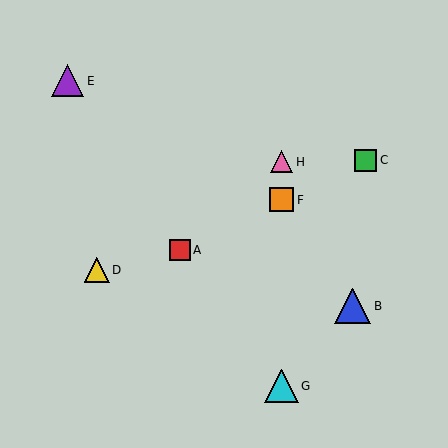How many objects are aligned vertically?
3 objects (F, G, H) are aligned vertically.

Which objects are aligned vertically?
Objects F, G, H are aligned vertically.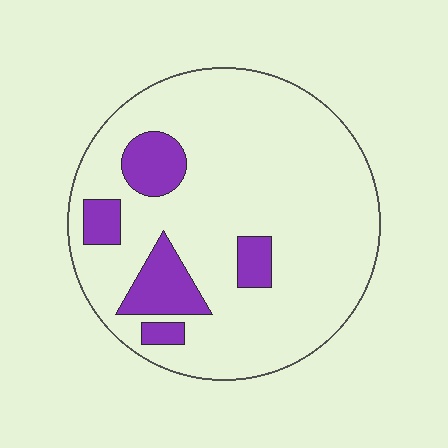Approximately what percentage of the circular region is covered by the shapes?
Approximately 15%.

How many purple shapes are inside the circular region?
5.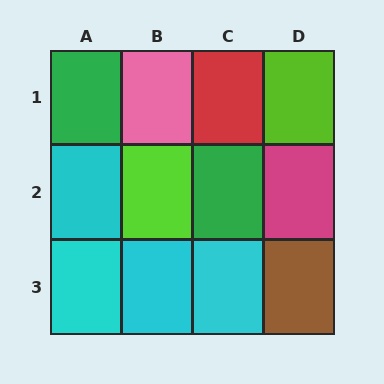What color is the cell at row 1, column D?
Lime.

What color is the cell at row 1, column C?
Red.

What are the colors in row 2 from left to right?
Cyan, lime, green, magenta.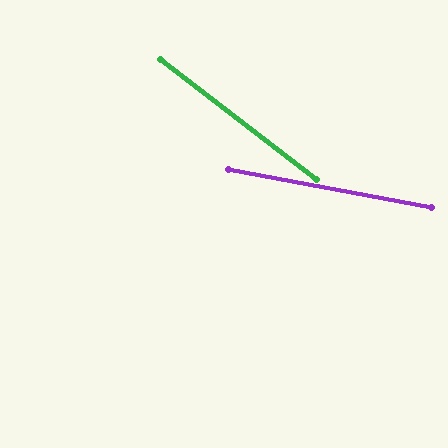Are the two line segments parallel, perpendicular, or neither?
Neither parallel nor perpendicular — they differ by about 27°.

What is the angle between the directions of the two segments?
Approximately 27 degrees.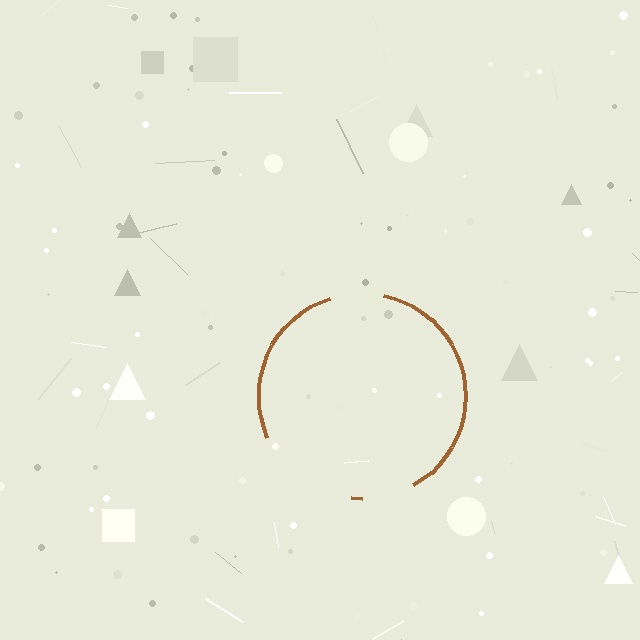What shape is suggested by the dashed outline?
The dashed outline suggests a circle.